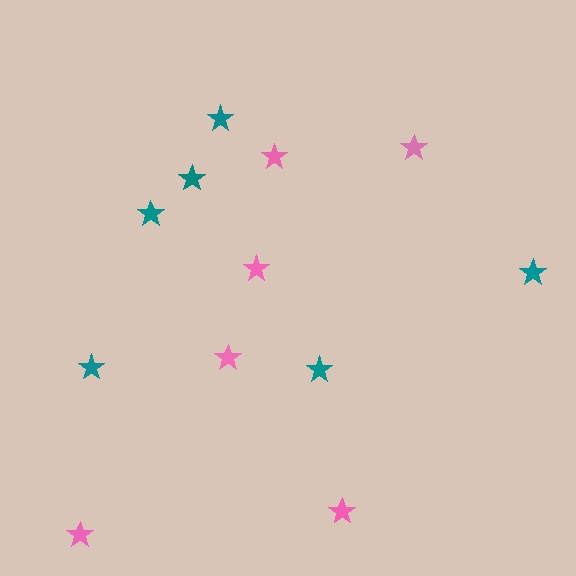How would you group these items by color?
There are 2 groups: one group of pink stars (6) and one group of teal stars (6).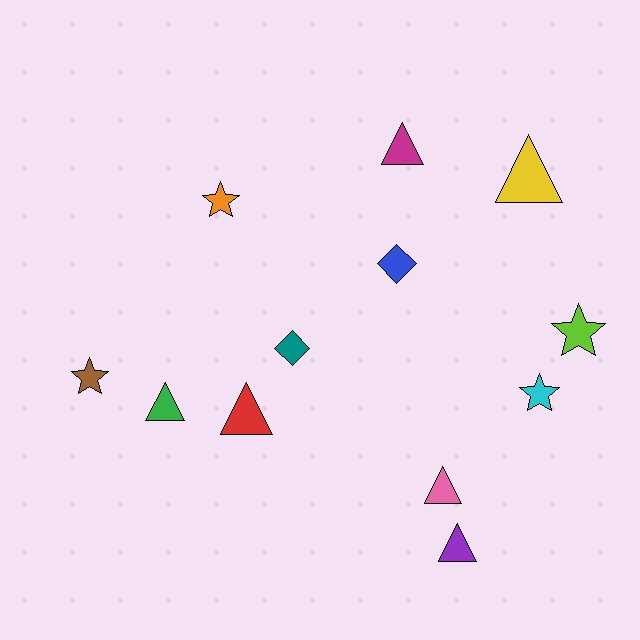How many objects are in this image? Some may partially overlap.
There are 12 objects.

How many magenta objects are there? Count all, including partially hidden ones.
There is 1 magenta object.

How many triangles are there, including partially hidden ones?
There are 6 triangles.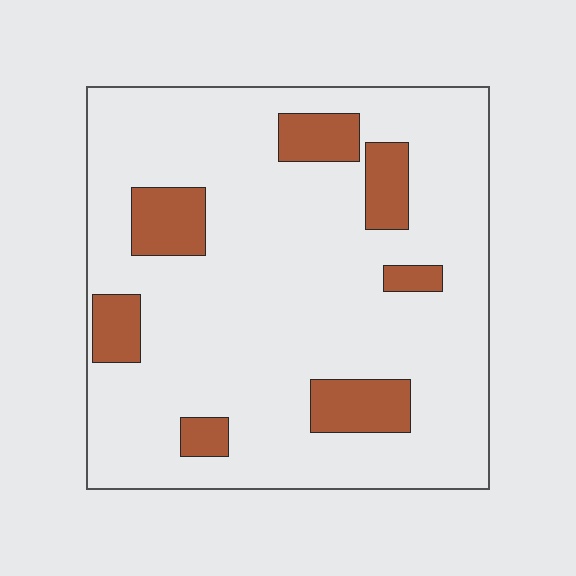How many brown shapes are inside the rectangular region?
7.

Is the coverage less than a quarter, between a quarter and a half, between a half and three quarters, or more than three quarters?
Less than a quarter.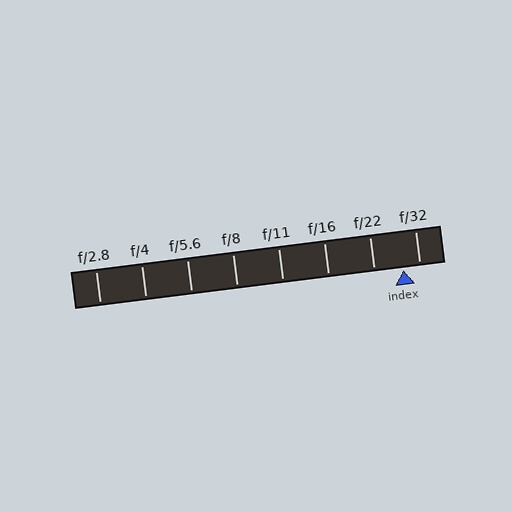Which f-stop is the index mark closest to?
The index mark is closest to f/32.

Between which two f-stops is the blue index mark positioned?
The index mark is between f/22 and f/32.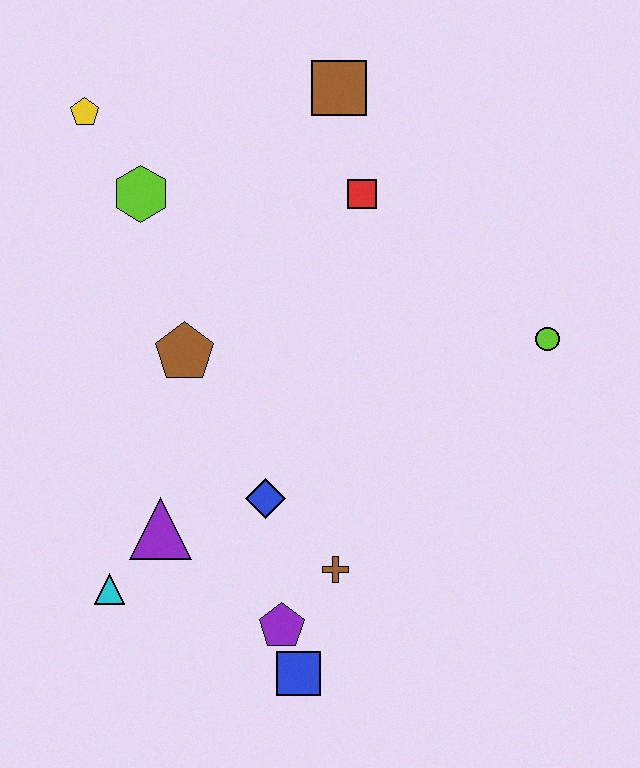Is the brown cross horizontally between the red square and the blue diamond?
Yes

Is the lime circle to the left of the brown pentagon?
No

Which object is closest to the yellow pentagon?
The lime hexagon is closest to the yellow pentagon.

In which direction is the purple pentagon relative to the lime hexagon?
The purple pentagon is below the lime hexagon.